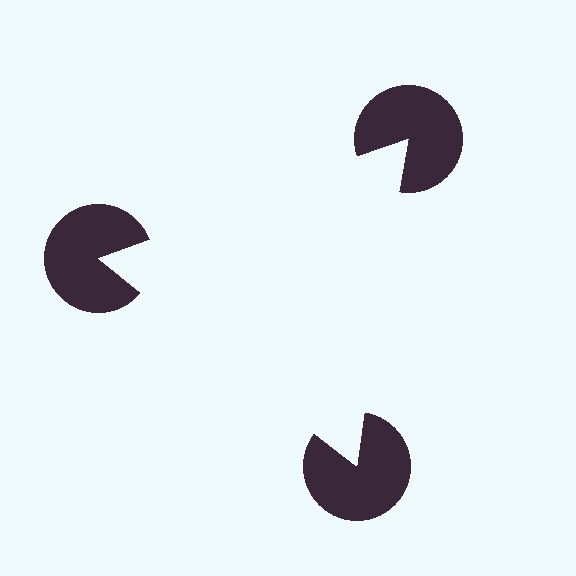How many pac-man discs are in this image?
There are 3 — one at each vertex of the illusory triangle.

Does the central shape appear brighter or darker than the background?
It typically appears slightly brighter than the background, even though no actual brightness change is drawn.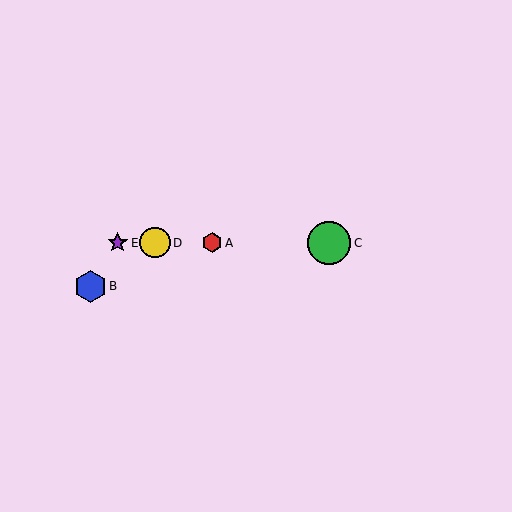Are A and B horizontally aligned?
No, A is at y≈243 and B is at y≈286.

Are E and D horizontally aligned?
Yes, both are at y≈243.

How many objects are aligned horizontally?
4 objects (A, C, D, E) are aligned horizontally.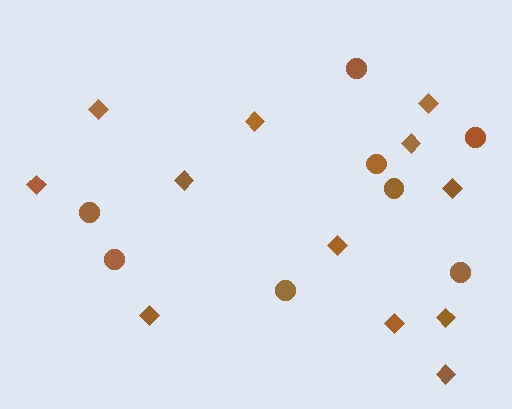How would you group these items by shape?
There are 2 groups: one group of circles (8) and one group of diamonds (12).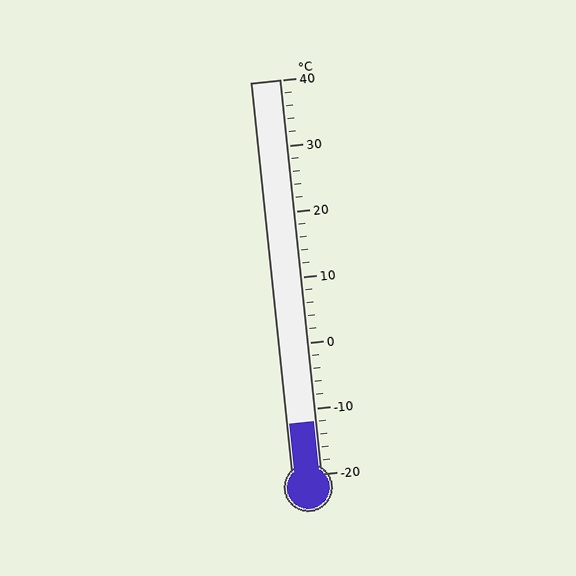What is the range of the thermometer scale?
The thermometer scale ranges from -20°C to 40°C.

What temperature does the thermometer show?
The thermometer shows approximately -12°C.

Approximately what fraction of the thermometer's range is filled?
The thermometer is filled to approximately 15% of its range.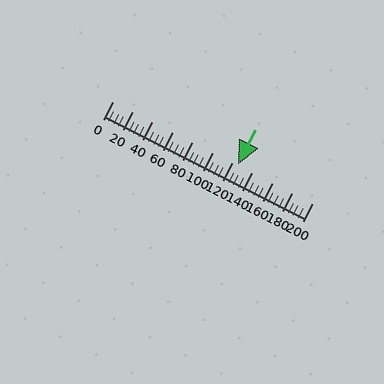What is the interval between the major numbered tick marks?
The major tick marks are spaced 20 units apart.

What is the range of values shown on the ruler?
The ruler shows values from 0 to 200.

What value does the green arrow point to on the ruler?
The green arrow points to approximately 125.